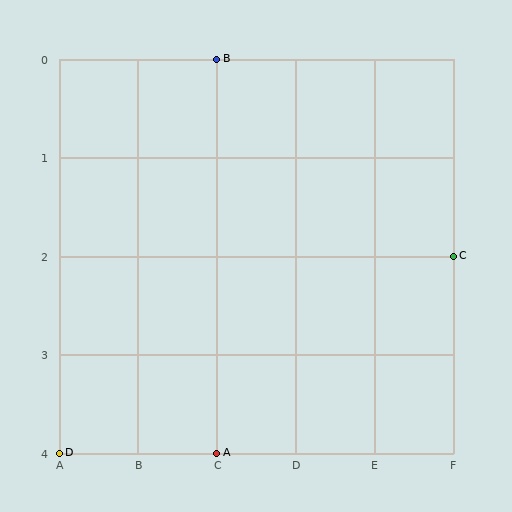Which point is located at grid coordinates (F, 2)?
Point C is at (F, 2).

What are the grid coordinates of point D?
Point D is at grid coordinates (A, 4).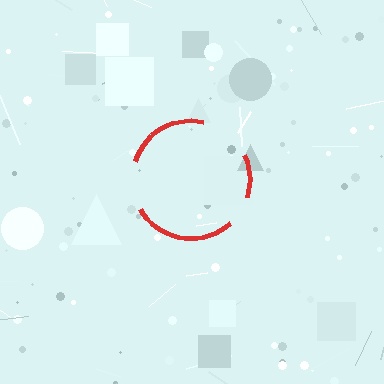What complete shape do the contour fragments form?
The contour fragments form a circle.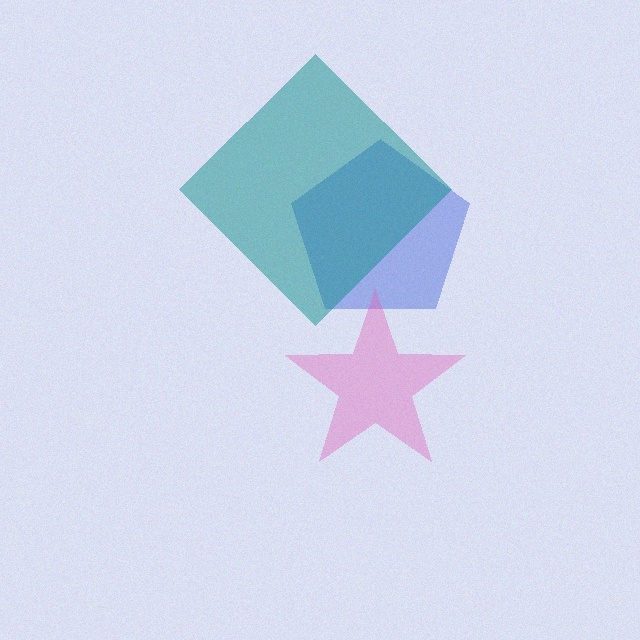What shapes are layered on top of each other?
The layered shapes are: a blue pentagon, a teal diamond, a pink star.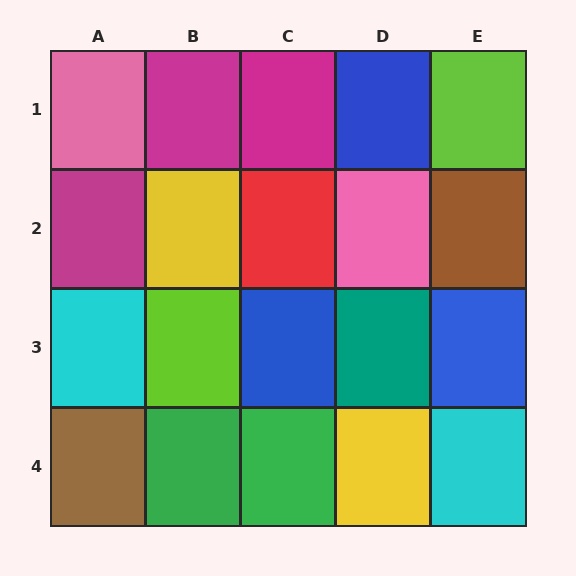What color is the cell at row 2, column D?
Pink.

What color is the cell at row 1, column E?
Lime.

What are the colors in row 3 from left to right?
Cyan, lime, blue, teal, blue.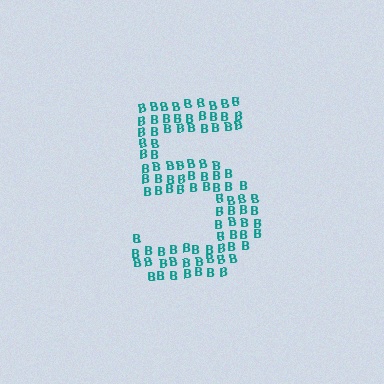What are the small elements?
The small elements are letter B's.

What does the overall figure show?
The overall figure shows the digit 5.